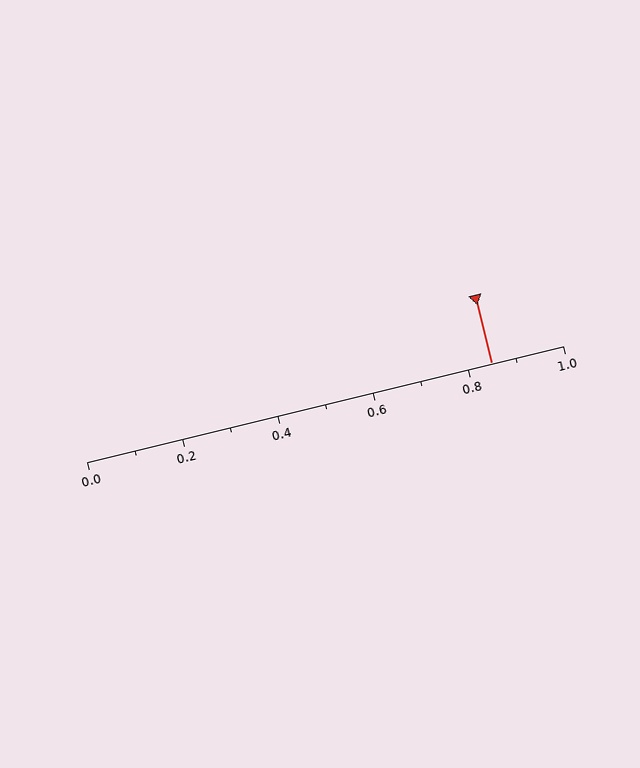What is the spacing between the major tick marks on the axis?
The major ticks are spaced 0.2 apart.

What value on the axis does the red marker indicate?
The marker indicates approximately 0.85.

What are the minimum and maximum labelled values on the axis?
The axis runs from 0.0 to 1.0.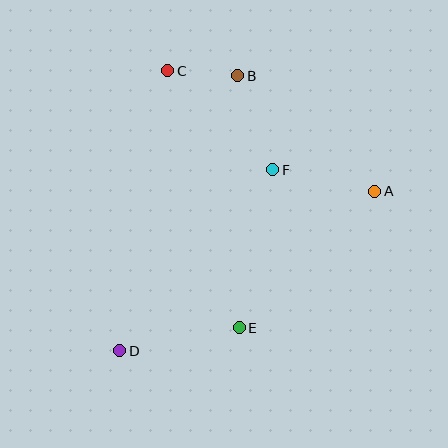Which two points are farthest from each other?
Points A and D are farthest from each other.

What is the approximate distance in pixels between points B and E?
The distance between B and E is approximately 252 pixels.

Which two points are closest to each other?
Points B and C are closest to each other.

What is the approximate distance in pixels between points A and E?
The distance between A and E is approximately 192 pixels.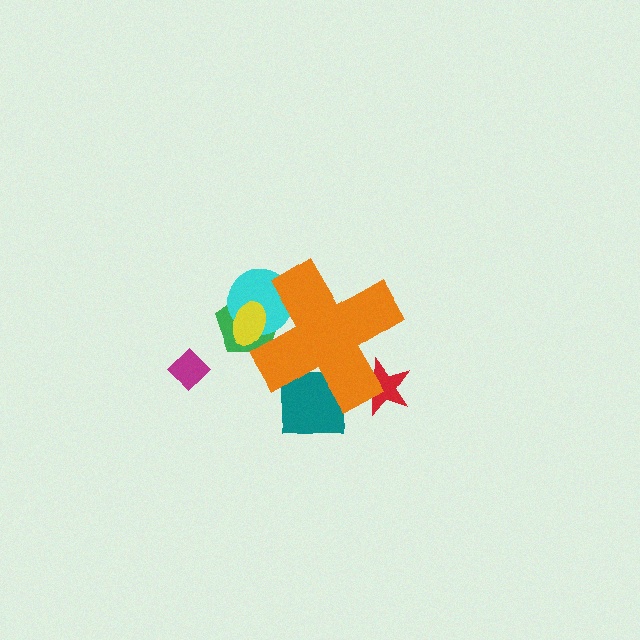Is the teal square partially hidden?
Yes, the teal square is partially hidden behind the orange cross.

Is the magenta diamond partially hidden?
No, the magenta diamond is fully visible.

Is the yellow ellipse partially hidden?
Yes, the yellow ellipse is partially hidden behind the orange cross.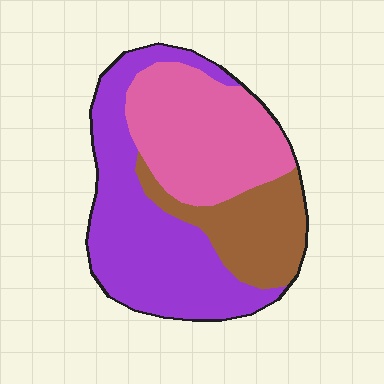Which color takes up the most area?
Purple, at roughly 45%.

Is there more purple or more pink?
Purple.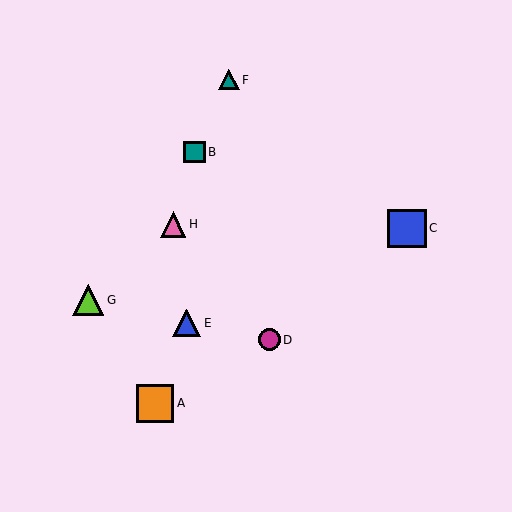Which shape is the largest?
The blue square (labeled C) is the largest.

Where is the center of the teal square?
The center of the teal square is at (195, 152).